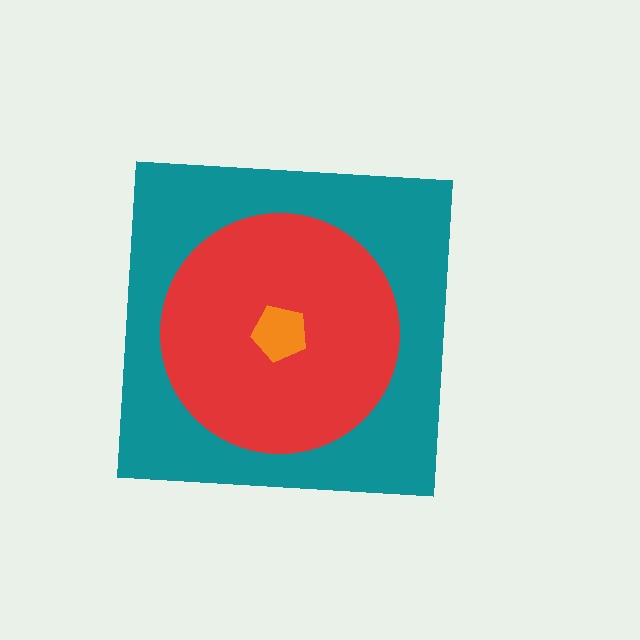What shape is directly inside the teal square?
The red circle.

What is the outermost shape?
The teal square.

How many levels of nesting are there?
3.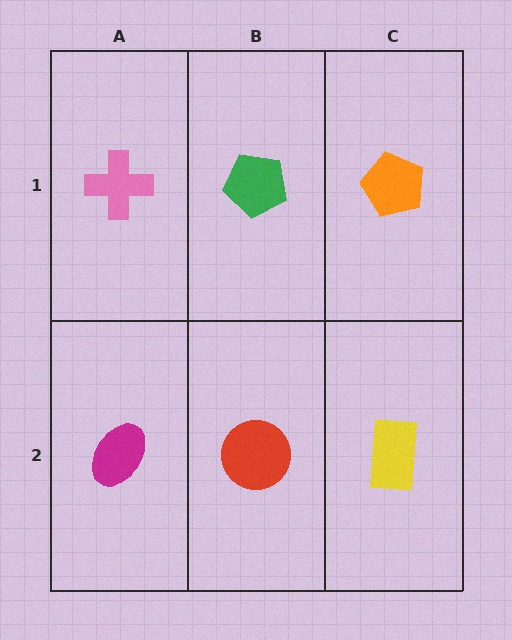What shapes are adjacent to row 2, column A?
A pink cross (row 1, column A), a red circle (row 2, column B).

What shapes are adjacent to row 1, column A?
A magenta ellipse (row 2, column A), a green pentagon (row 1, column B).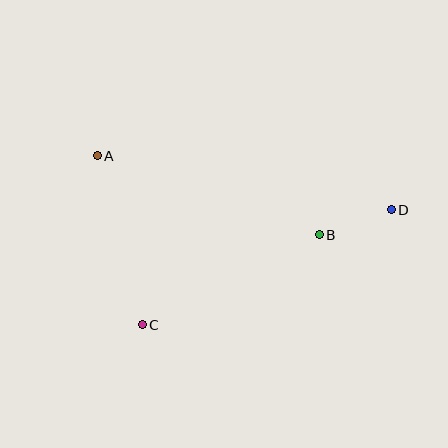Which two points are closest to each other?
Points B and D are closest to each other.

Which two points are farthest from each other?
Points A and D are farthest from each other.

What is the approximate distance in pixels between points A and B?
The distance between A and B is approximately 236 pixels.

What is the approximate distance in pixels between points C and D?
The distance between C and D is approximately 274 pixels.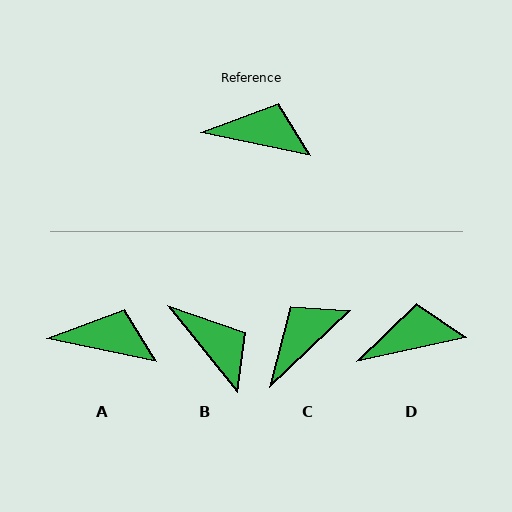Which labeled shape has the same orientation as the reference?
A.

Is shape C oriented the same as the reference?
No, it is off by about 55 degrees.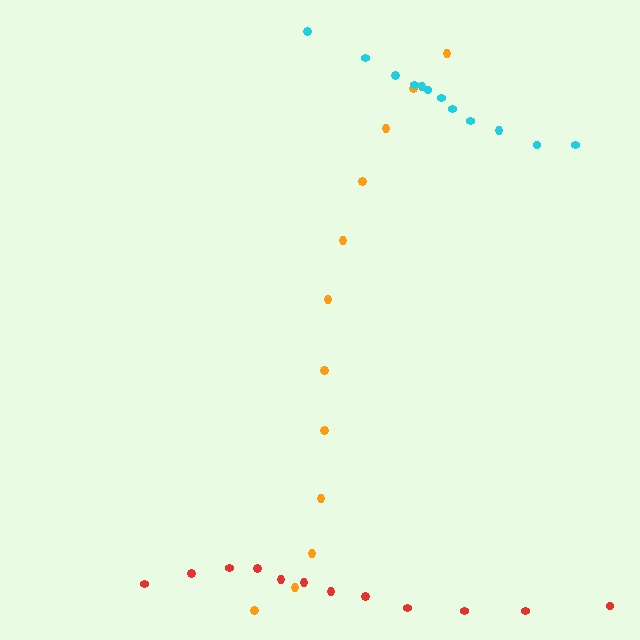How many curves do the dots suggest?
There are 3 distinct paths.